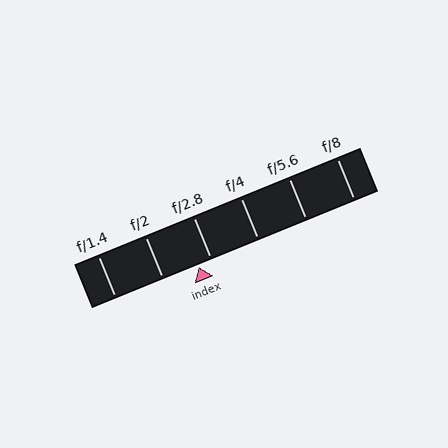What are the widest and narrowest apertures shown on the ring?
The widest aperture shown is f/1.4 and the narrowest is f/8.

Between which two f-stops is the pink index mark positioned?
The index mark is between f/2 and f/2.8.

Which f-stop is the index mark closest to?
The index mark is closest to f/2.8.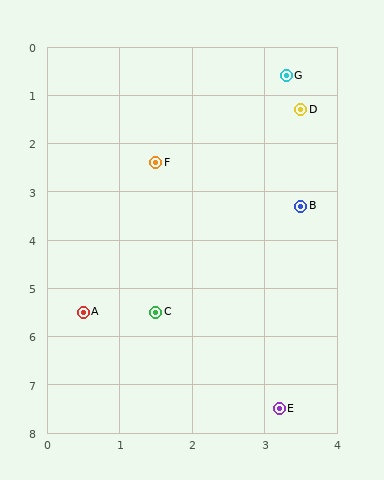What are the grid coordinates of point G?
Point G is at approximately (3.3, 0.6).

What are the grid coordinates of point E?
Point E is at approximately (3.2, 7.5).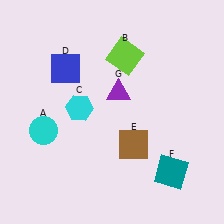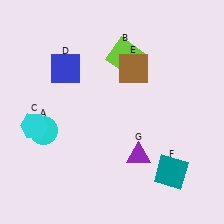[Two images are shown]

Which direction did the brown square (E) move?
The brown square (E) moved up.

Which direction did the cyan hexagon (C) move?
The cyan hexagon (C) moved left.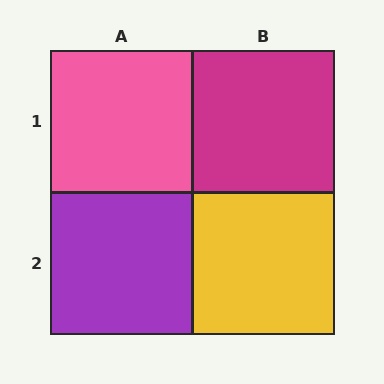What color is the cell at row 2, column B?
Yellow.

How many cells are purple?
1 cell is purple.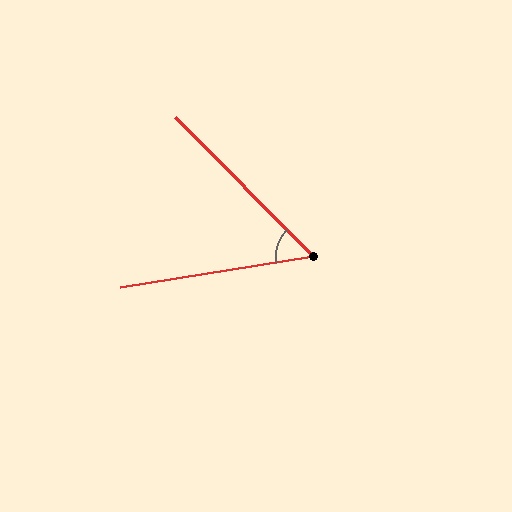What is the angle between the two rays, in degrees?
Approximately 54 degrees.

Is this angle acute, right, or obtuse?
It is acute.